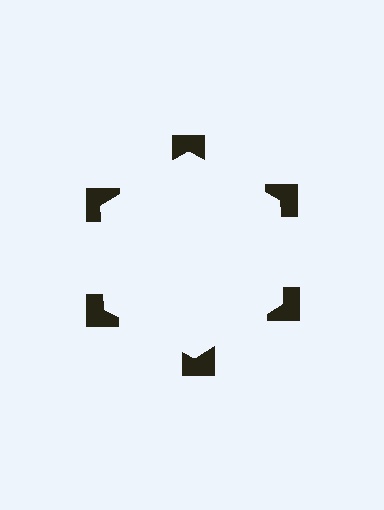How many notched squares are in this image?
There are 6 — one at each vertex of the illusory hexagon.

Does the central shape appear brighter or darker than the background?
It typically appears slightly brighter than the background, even though no actual brightness change is drawn.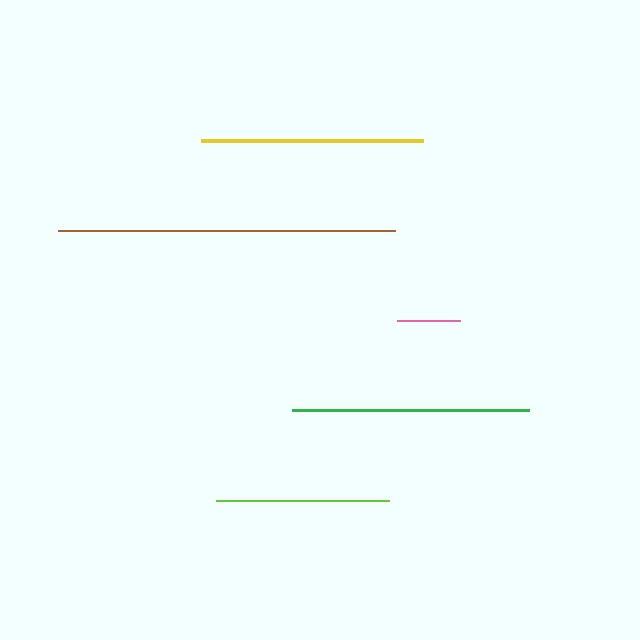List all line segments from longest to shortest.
From longest to shortest: brown, green, yellow, lime, pink.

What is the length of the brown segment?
The brown segment is approximately 337 pixels long.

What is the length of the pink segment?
The pink segment is approximately 63 pixels long.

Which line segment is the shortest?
The pink line is the shortest at approximately 63 pixels.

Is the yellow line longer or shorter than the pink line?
The yellow line is longer than the pink line.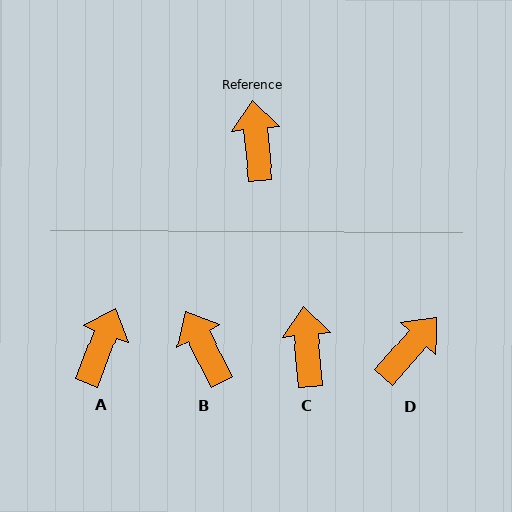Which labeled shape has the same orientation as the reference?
C.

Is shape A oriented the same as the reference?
No, it is off by about 27 degrees.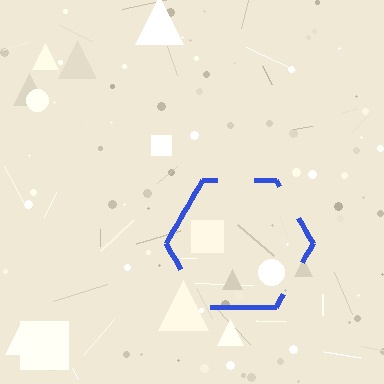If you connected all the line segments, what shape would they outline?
They would outline a hexagon.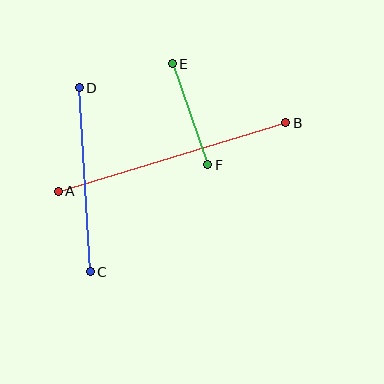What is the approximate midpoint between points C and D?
The midpoint is at approximately (85, 180) pixels.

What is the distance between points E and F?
The distance is approximately 107 pixels.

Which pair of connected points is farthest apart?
Points A and B are farthest apart.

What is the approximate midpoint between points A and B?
The midpoint is at approximately (172, 157) pixels.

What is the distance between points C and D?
The distance is approximately 184 pixels.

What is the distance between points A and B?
The distance is approximately 238 pixels.